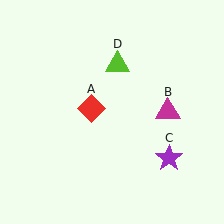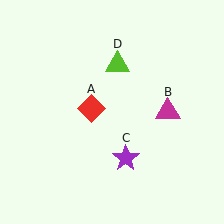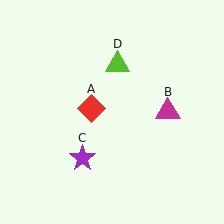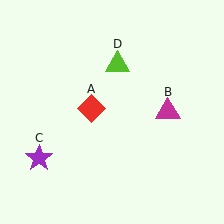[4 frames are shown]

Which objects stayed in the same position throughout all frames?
Red diamond (object A) and magenta triangle (object B) and lime triangle (object D) remained stationary.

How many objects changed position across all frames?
1 object changed position: purple star (object C).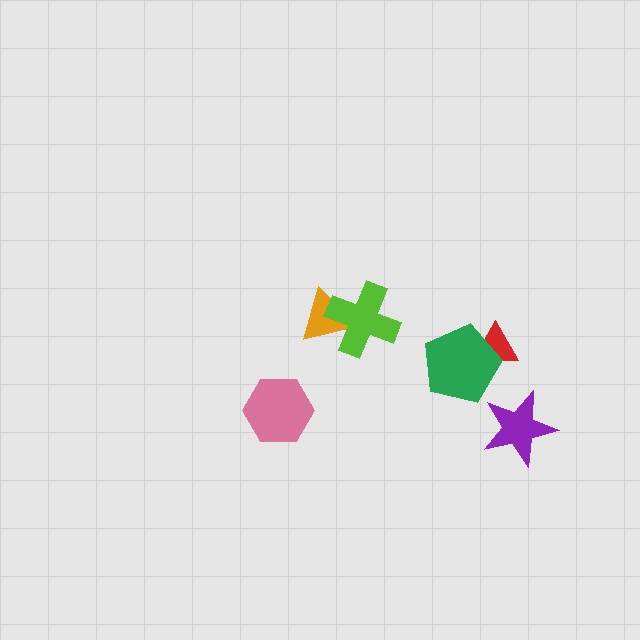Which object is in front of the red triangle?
The green pentagon is in front of the red triangle.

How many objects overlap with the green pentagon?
1 object overlaps with the green pentagon.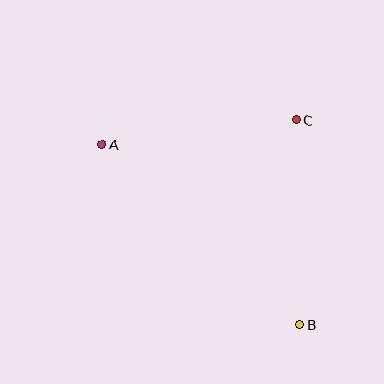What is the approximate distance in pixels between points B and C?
The distance between B and C is approximately 205 pixels.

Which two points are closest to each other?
Points A and C are closest to each other.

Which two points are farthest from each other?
Points A and B are farthest from each other.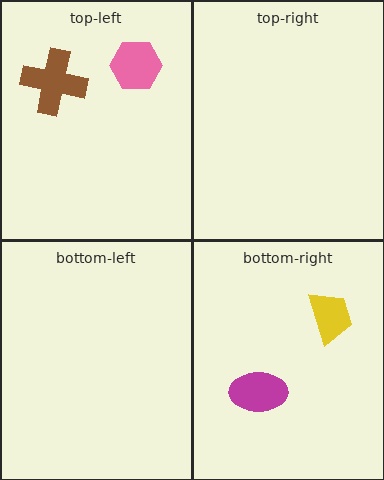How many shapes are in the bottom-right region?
2.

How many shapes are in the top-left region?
2.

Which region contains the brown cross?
The top-left region.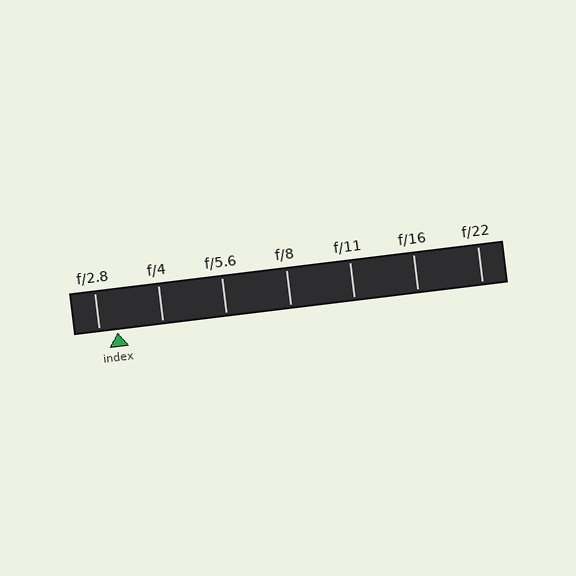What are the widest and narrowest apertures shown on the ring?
The widest aperture shown is f/2.8 and the narrowest is f/22.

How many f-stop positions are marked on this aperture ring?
There are 7 f-stop positions marked.